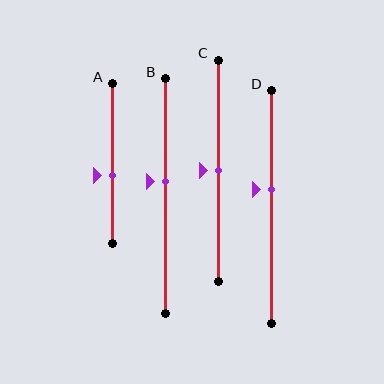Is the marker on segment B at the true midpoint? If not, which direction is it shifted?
No, the marker on segment B is shifted upward by about 6% of the segment length.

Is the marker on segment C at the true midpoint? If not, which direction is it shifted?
Yes, the marker on segment C is at the true midpoint.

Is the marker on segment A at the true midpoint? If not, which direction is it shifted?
No, the marker on segment A is shifted downward by about 7% of the segment length.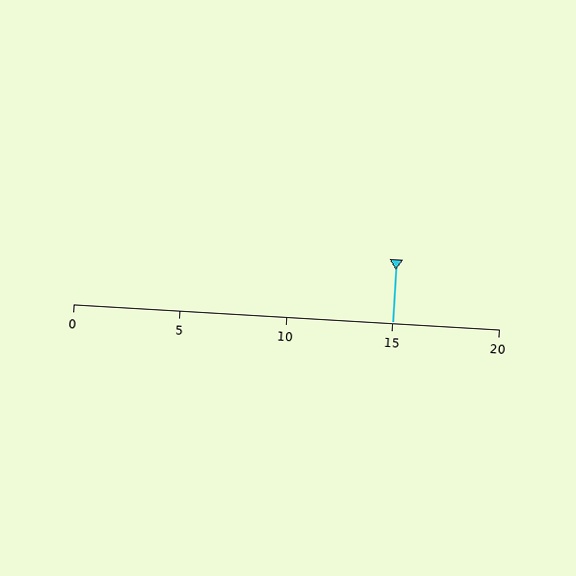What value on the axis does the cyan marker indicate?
The marker indicates approximately 15.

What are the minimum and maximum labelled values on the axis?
The axis runs from 0 to 20.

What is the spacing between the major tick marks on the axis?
The major ticks are spaced 5 apart.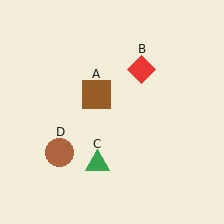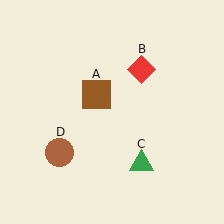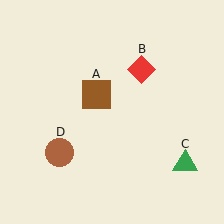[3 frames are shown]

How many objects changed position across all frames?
1 object changed position: green triangle (object C).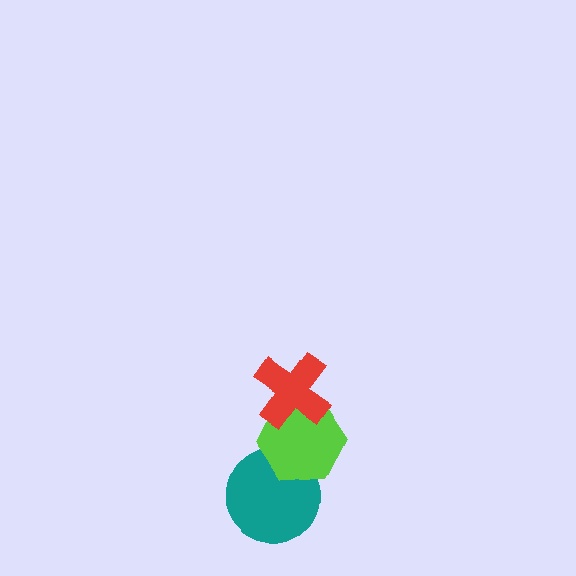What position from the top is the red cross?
The red cross is 1st from the top.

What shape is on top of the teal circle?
The lime hexagon is on top of the teal circle.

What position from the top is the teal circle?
The teal circle is 3rd from the top.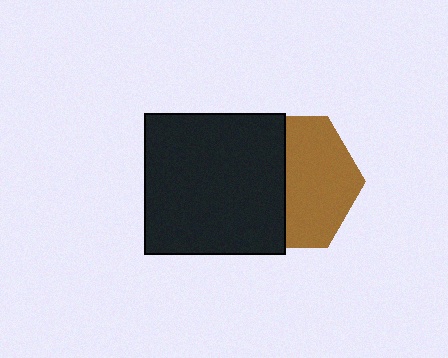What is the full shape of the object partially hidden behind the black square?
The partially hidden object is a brown hexagon.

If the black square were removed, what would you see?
You would see the complete brown hexagon.